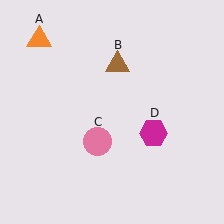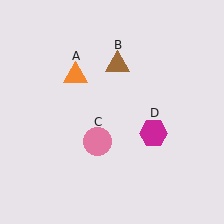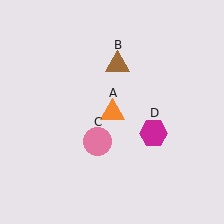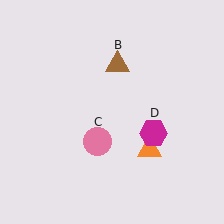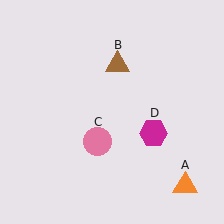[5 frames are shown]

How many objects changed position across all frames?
1 object changed position: orange triangle (object A).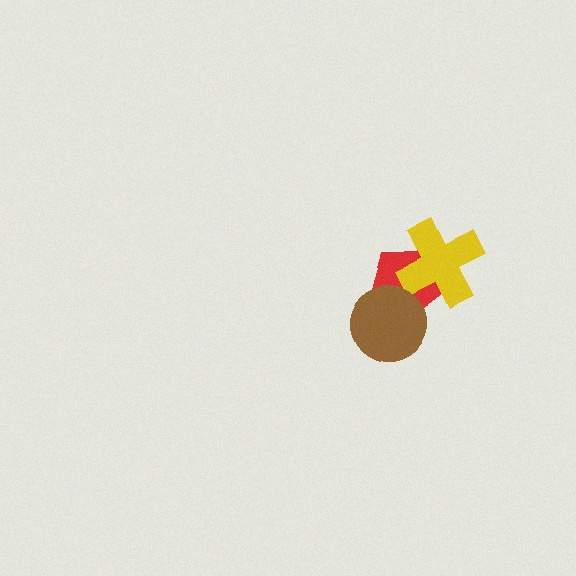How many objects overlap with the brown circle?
1 object overlaps with the brown circle.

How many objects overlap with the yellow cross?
1 object overlaps with the yellow cross.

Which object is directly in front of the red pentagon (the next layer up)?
The yellow cross is directly in front of the red pentagon.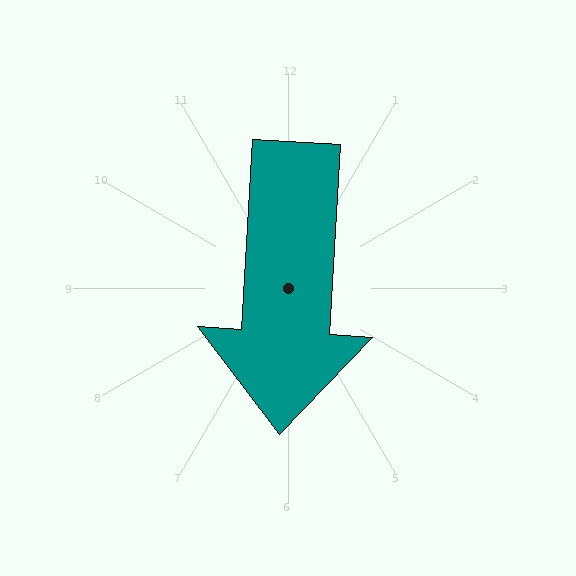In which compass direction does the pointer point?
South.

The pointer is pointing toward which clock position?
Roughly 6 o'clock.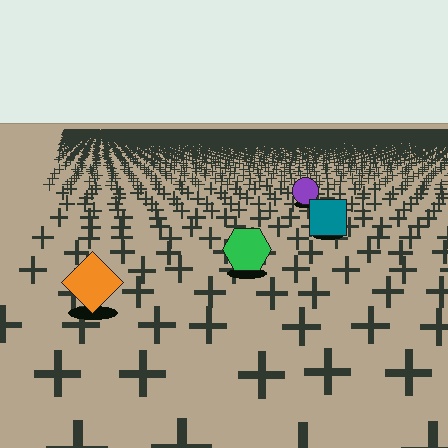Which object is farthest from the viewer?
The purple circle is farthest from the viewer. It appears smaller and the ground texture around it is denser.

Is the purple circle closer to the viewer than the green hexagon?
No. The green hexagon is closer — you can tell from the texture gradient: the ground texture is coarser near it.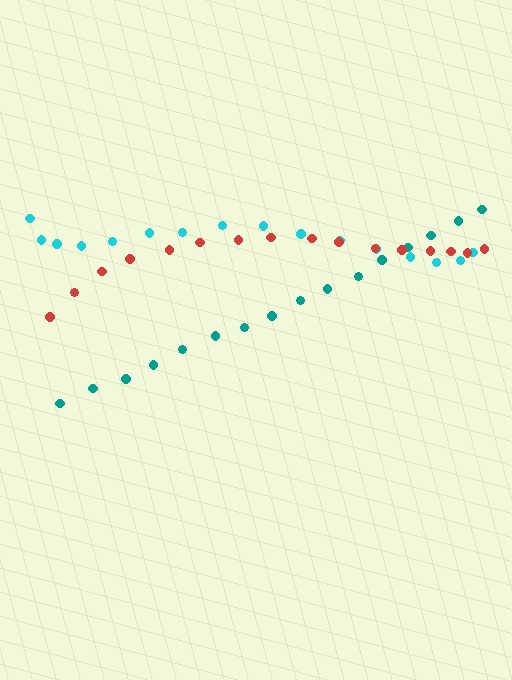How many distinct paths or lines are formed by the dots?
There are 3 distinct paths.